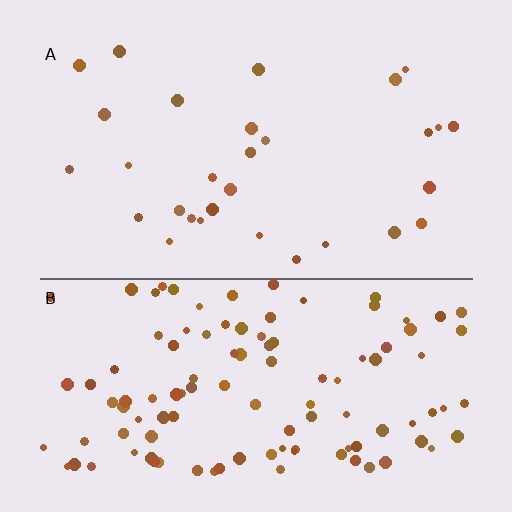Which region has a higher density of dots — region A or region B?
B (the bottom).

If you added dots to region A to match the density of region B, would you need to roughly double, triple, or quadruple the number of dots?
Approximately quadruple.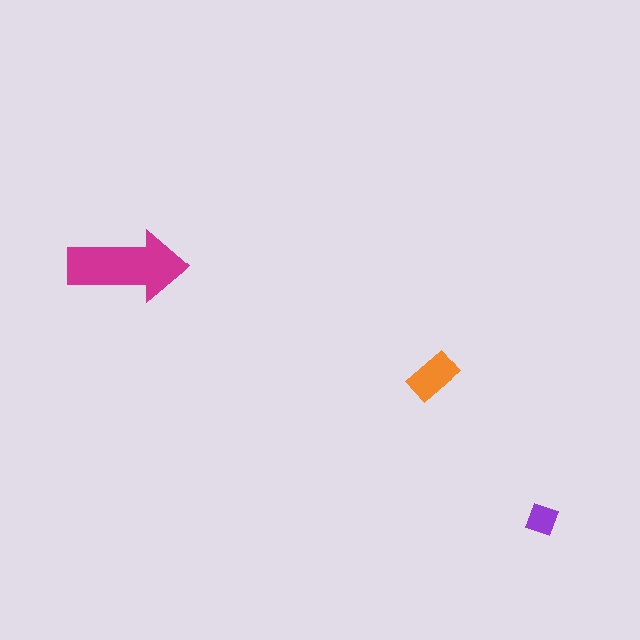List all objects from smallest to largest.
The purple square, the orange rectangle, the magenta arrow.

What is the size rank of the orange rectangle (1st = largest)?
2nd.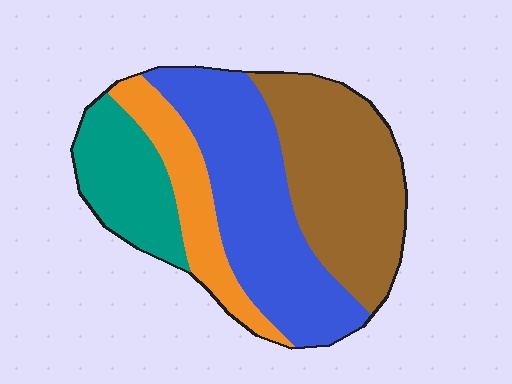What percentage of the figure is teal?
Teal covers about 15% of the figure.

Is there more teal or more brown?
Brown.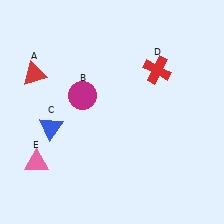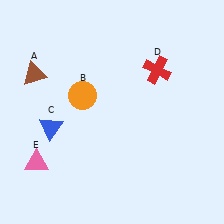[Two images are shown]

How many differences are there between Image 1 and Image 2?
There are 2 differences between the two images.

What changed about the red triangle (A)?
In Image 1, A is red. In Image 2, it changed to brown.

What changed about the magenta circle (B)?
In Image 1, B is magenta. In Image 2, it changed to orange.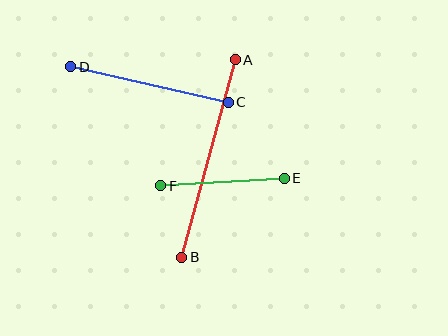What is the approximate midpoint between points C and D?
The midpoint is at approximately (150, 85) pixels.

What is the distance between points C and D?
The distance is approximately 161 pixels.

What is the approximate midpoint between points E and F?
The midpoint is at approximately (222, 182) pixels.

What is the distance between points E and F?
The distance is approximately 124 pixels.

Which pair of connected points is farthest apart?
Points A and B are farthest apart.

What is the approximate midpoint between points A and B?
The midpoint is at approximately (209, 158) pixels.